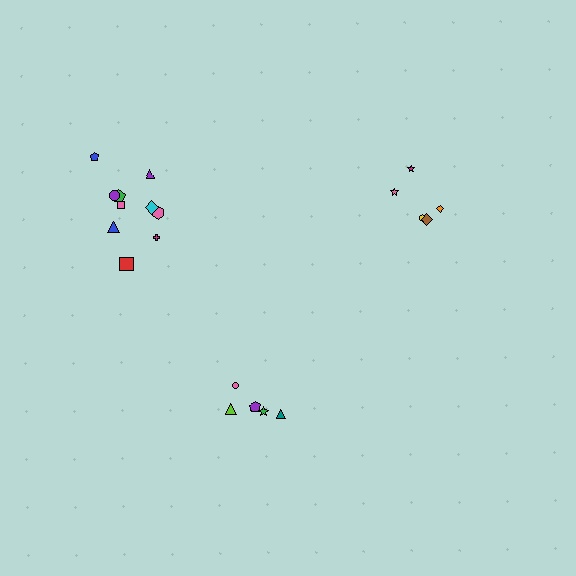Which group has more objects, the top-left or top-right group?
The top-left group.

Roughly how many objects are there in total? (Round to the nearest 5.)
Roughly 20 objects in total.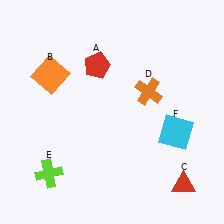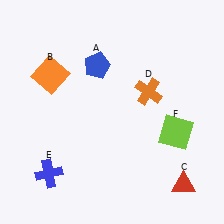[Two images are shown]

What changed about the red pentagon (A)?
In Image 1, A is red. In Image 2, it changed to blue.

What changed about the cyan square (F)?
In Image 1, F is cyan. In Image 2, it changed to lime.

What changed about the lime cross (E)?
In Image 1, E is lime. In Image 2, it changed to blue.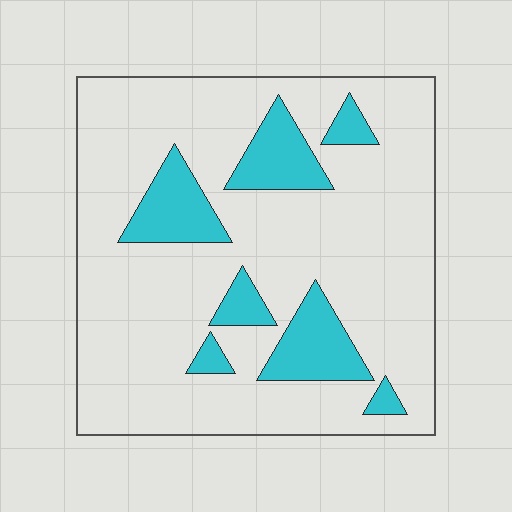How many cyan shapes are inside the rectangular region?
7.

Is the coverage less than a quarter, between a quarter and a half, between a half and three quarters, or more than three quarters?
Less than a quarter.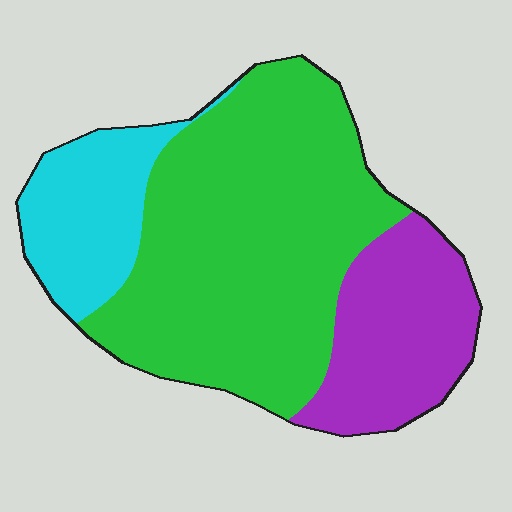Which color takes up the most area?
Green, at roughly 60%.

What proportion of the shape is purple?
Purple covers 23% of the shape.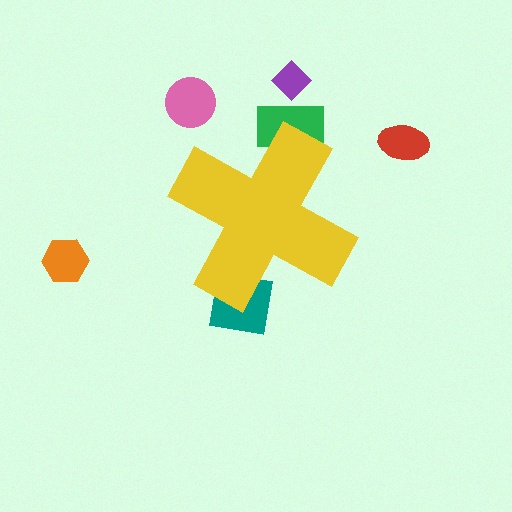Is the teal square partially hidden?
Yes, the teal square is partially hidden behind the yellow cross.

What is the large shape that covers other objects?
A yellow cross.